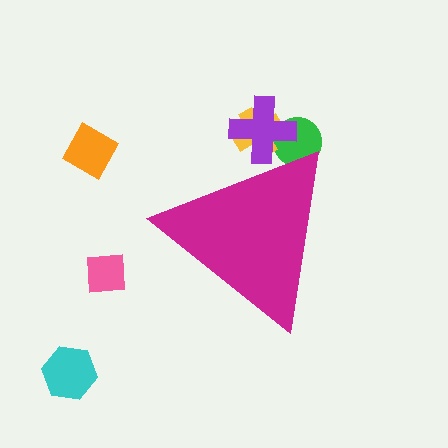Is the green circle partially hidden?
Yes, the green circle is partially hidden behind the magenta triangle.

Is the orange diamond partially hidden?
No, the orange diamond is fully visible.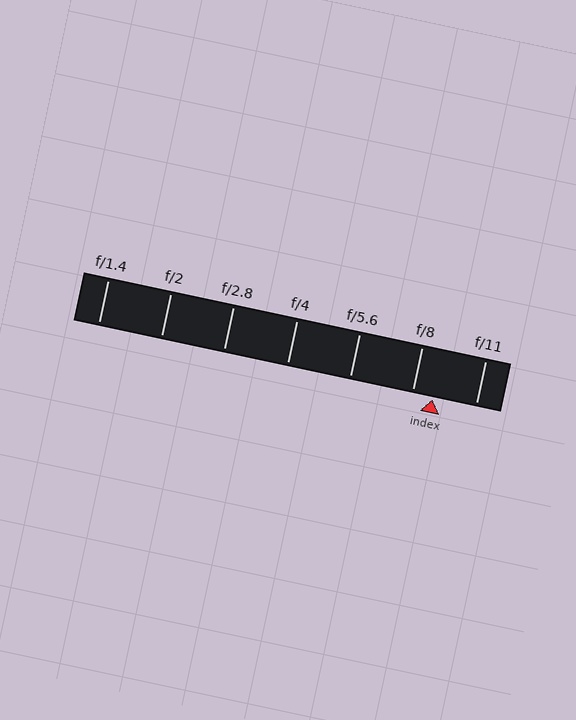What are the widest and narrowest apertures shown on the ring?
The widest aperture shown is f/1.4 and the narrowest is f/11.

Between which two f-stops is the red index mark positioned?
The index mark is between f/8 and f/11.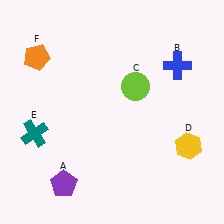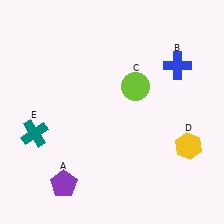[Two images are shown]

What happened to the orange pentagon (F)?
The orange pentagon (F) was removed in Image 2. It was in the top-left area of Image 1.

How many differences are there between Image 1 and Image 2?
There is 1 difference between the two images.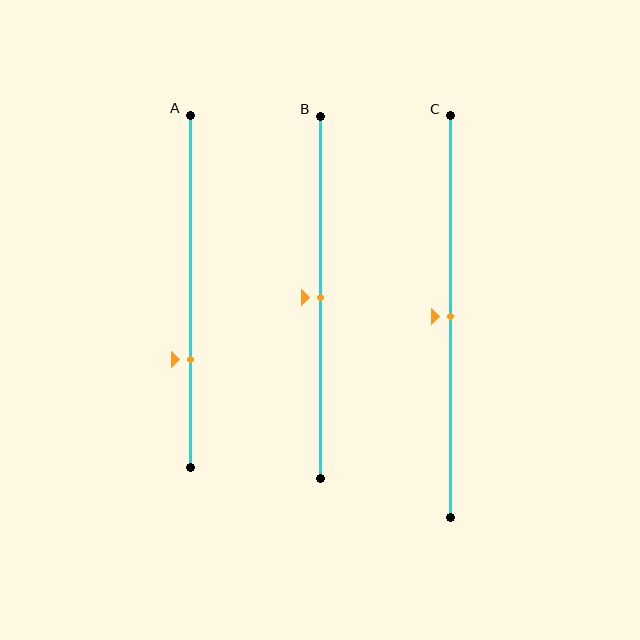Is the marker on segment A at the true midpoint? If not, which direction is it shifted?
No, the marker on segment A is shifted downward by about 19% of the segment length.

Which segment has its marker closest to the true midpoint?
Segment B has its marker closest to the true midpoint.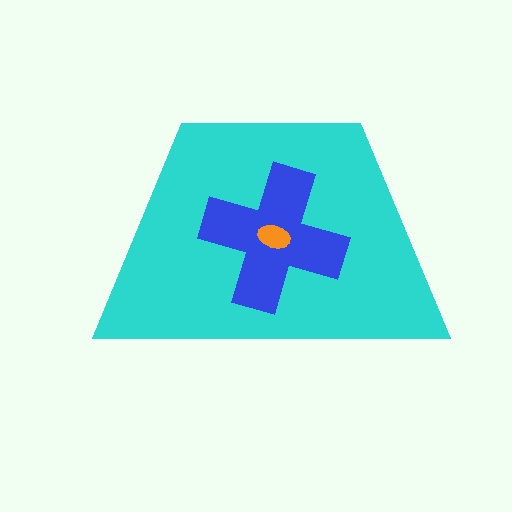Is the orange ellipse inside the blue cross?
Yes.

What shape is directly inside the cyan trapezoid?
The blue cross.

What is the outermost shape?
The cyan trapezoid.